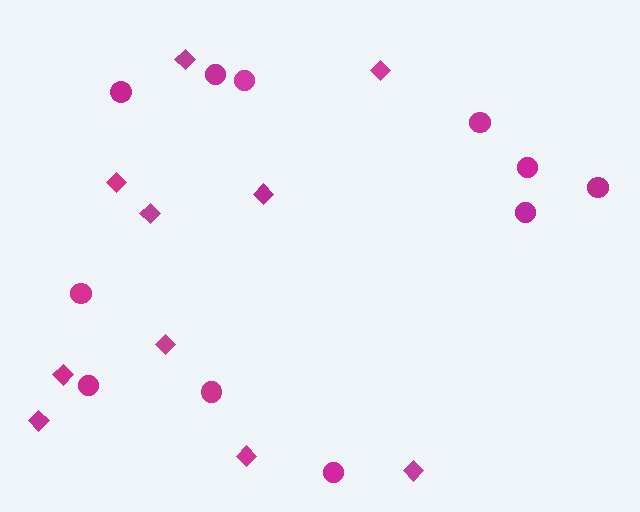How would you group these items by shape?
There are 2 groups: one group of circles (11) and one group of diamonds (10).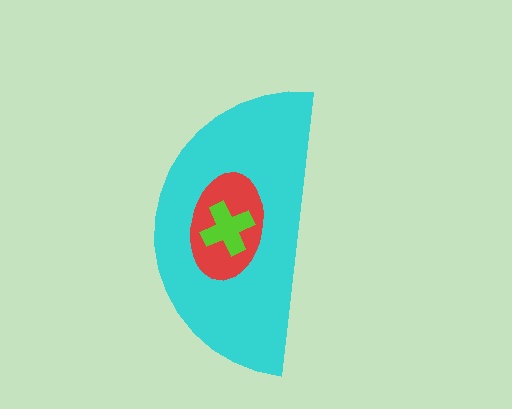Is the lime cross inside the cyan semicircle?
Yes.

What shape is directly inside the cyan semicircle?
The red ellipse.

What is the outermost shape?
The cyan semicircle.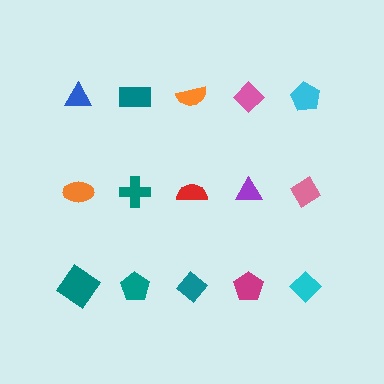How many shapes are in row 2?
5 shapes.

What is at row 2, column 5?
A pink diamond.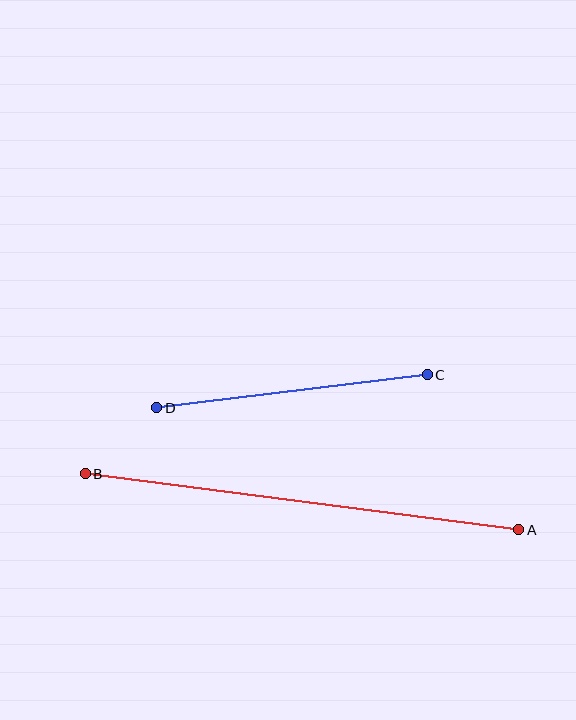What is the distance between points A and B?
The distance is approximately 437 pixels.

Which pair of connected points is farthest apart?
Points A and B are farthest apart.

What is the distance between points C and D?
The distance is approximately 273 pixels.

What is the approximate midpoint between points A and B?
The midpoint is at approximately (302, 502) pixels.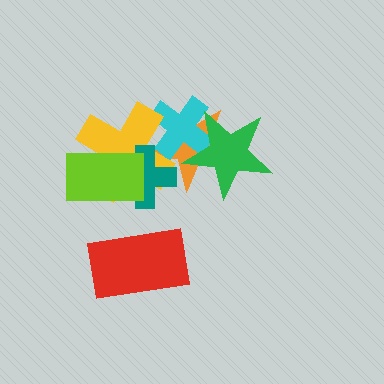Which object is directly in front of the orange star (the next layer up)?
The cyan cross is directly in front of the orange star.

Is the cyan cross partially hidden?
Yes, it is partially covered by another shape.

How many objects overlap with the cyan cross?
3 objects overlap with the cyan cross.